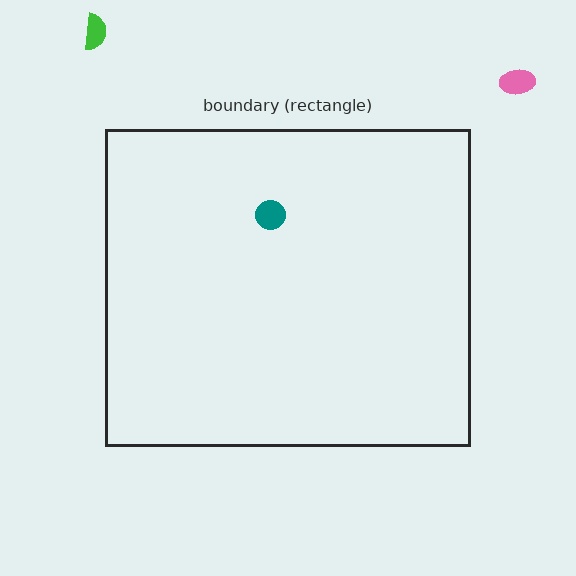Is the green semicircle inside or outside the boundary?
Outside.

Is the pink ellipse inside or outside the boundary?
Outside.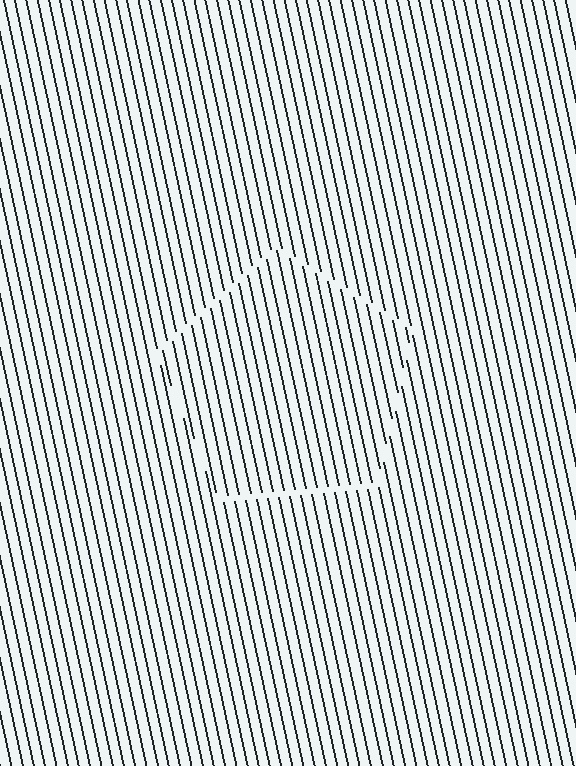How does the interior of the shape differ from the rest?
The interior of the shape contains the same grating, shifted by half a period — the contour is defined by the phase discontinuity where line-ends from the inner and outer gratings abut.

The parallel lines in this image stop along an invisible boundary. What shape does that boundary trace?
An illusory pentagon. The interior of the shape contains the same grating, shifted by half a period — the contour is defined by the phase discontinuity where line-ends from the inner and outer gratings abut.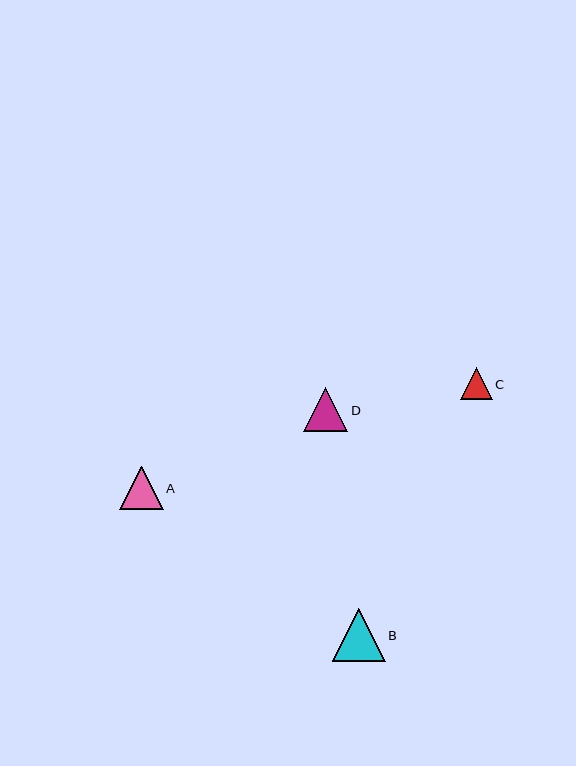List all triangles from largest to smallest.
From largest to smallest: B, D, A, C.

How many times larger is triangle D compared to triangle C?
Triangle D is approximately 1.4 times the size of triangle C.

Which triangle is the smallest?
Triangle C is the smallest with a size of approximately 32 pixels.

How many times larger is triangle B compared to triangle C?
Triangle B is approximately 1.6 times the size of triangle C.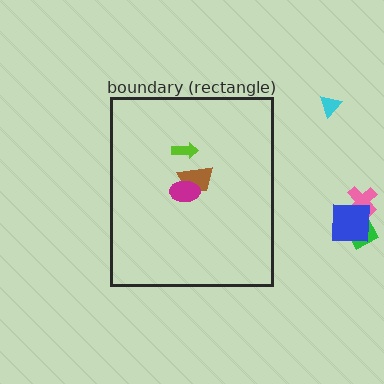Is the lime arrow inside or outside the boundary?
Inside.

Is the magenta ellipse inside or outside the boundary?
Inside.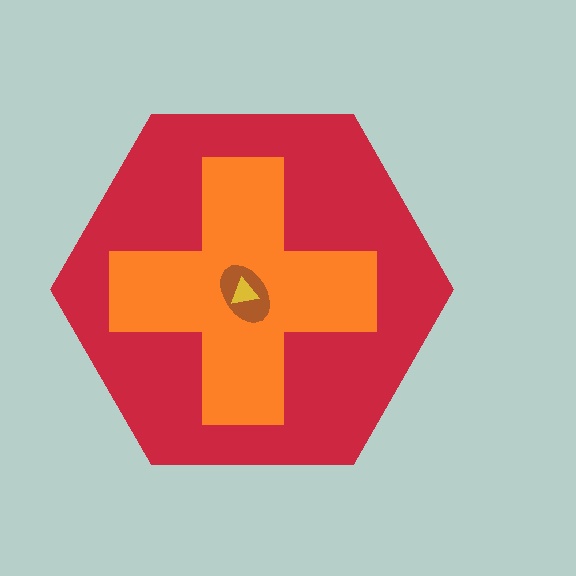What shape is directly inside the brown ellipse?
The yellow triangle.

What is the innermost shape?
The yellow triangle.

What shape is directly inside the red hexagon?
The orange cross.